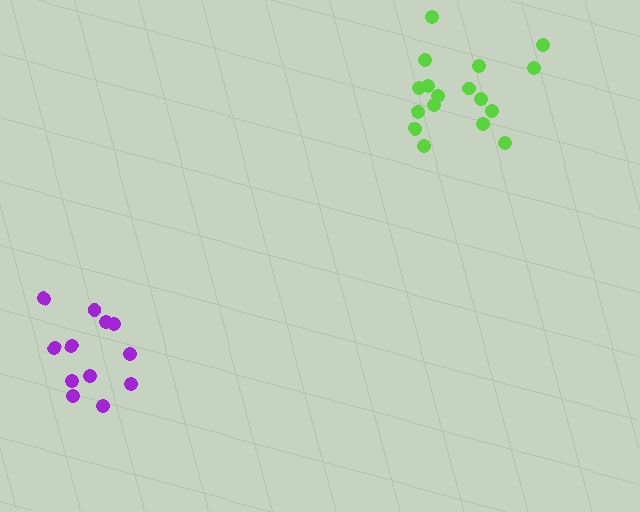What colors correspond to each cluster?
The clusters are colored: lime, purple.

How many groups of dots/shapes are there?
There are 2 groups.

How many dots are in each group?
Group 1: 17 dots, Group 2: 12 dots (29 total).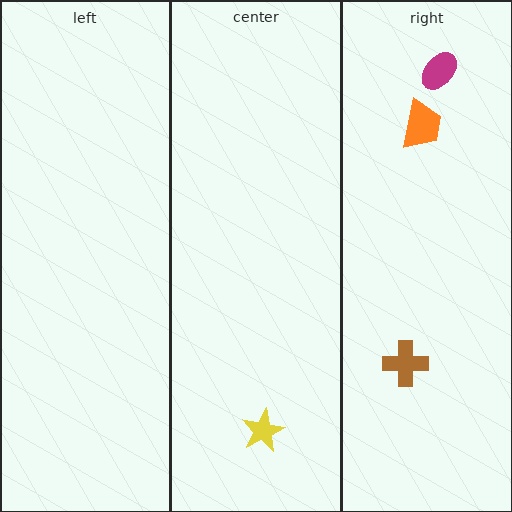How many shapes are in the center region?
1.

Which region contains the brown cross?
The right region.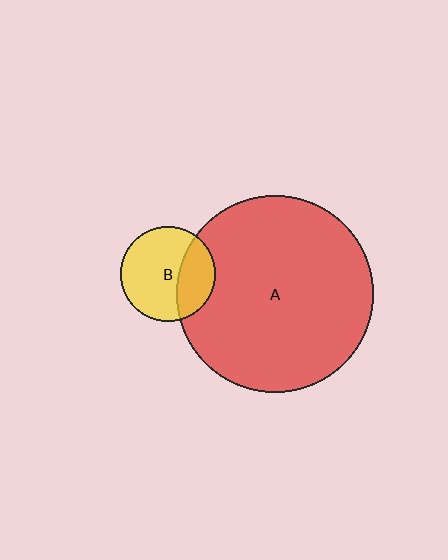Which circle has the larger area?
Circle A (red).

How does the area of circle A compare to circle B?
Approximately 4.3 times.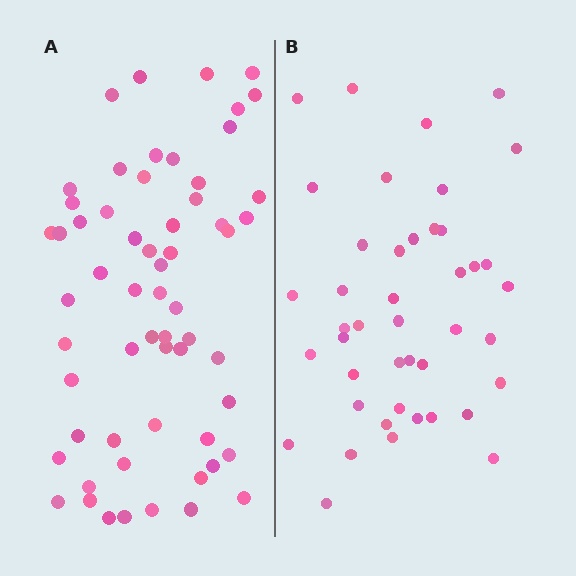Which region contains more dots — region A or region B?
Region A (the left region) has more dots.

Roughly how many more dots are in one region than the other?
Region A has approximately 15 more dots than region B.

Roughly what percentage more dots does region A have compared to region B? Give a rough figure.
About 40% more.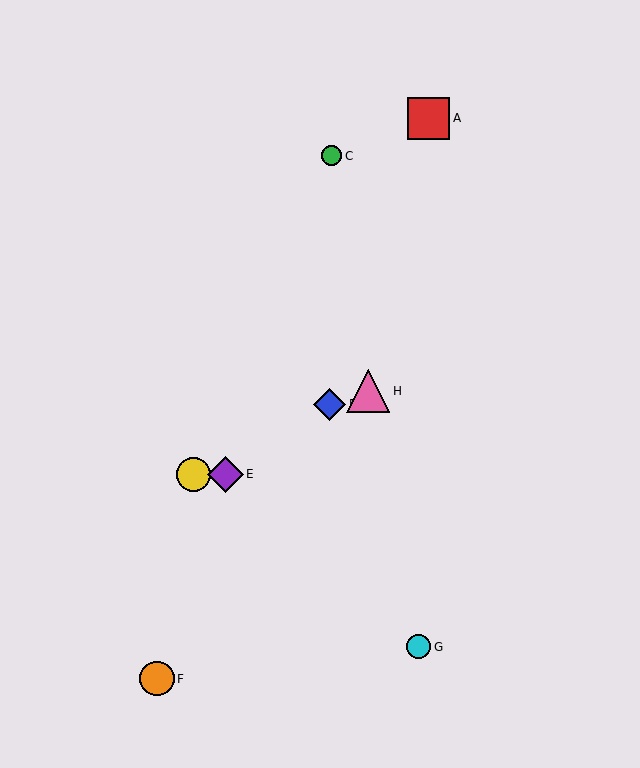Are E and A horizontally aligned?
No, E is at y≈474 and A is at y≈119.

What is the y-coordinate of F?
Object F is at y≈679.